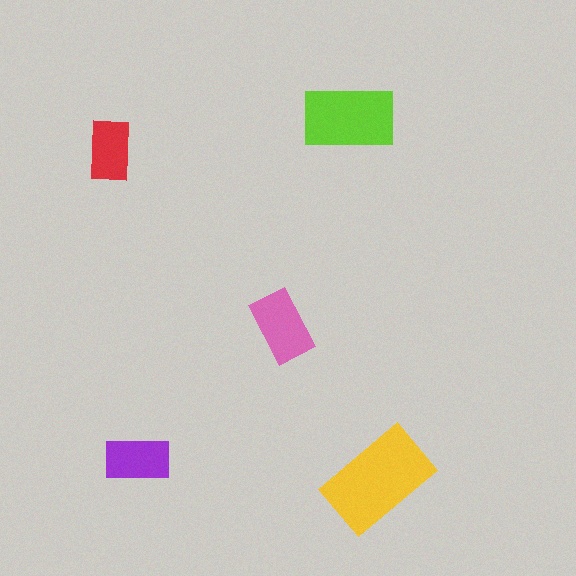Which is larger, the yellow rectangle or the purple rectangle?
The yellow one.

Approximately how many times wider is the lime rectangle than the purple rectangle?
About 1.5 times wider.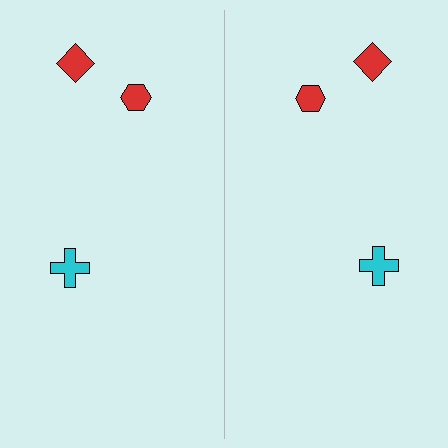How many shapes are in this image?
There are 6 shapes in this image.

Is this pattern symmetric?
Yes, this pattern has bilateral (reflection) symmetry.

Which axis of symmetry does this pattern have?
The pattern has a vertical axis of symmetry running through the center of the image.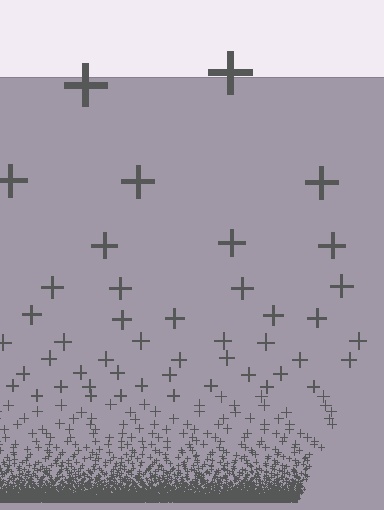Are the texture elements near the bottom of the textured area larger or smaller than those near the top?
Smaller. The gradient is inverted — elements near the bottom are smaller and denser.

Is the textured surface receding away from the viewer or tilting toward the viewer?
The surface appears to tilt toward the viewer. Texture elements get larger and sparser toward the top.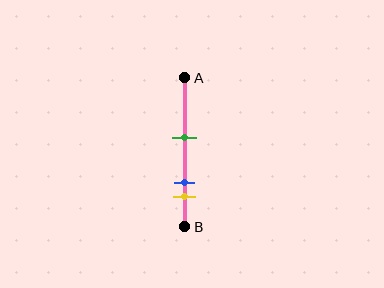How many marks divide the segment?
There are 3 marks dividing the segment.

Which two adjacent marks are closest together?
The blue and yellow marks are the closest adjacent pair.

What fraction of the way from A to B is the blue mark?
The blue mark is approximately 70% (0.7) of the way from A to B.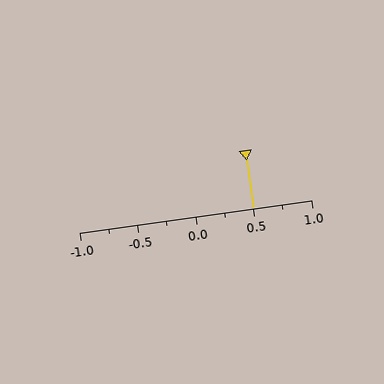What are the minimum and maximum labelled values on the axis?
The axis runs from -1.0 to 1.0.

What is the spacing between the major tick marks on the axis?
The major ticks are spaced 0.5 apart.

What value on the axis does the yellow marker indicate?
The marker indicates approximately 0.5.